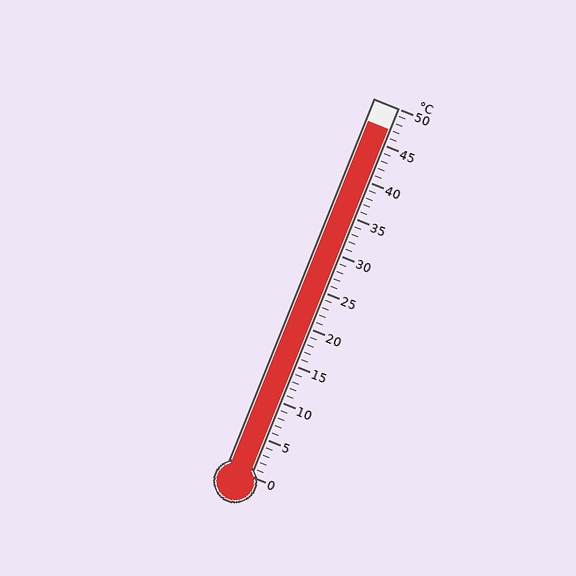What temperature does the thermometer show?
The thermometer shows approximately 47°C.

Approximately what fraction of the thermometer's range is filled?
The thermometer is filled to approximately 95% of its range.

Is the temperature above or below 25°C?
The temperature is above 25°C.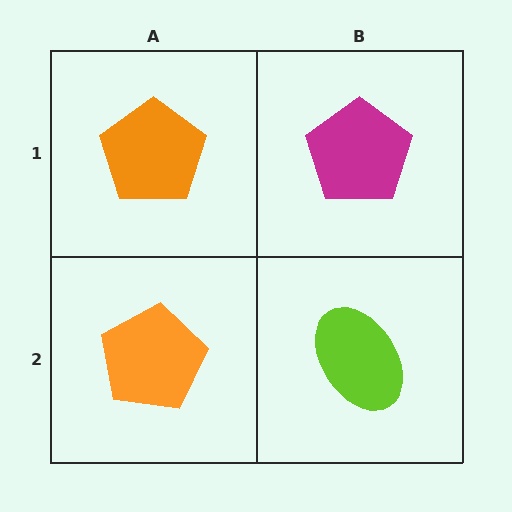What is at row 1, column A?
An orange pentagon.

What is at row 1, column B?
A magenta pentagon.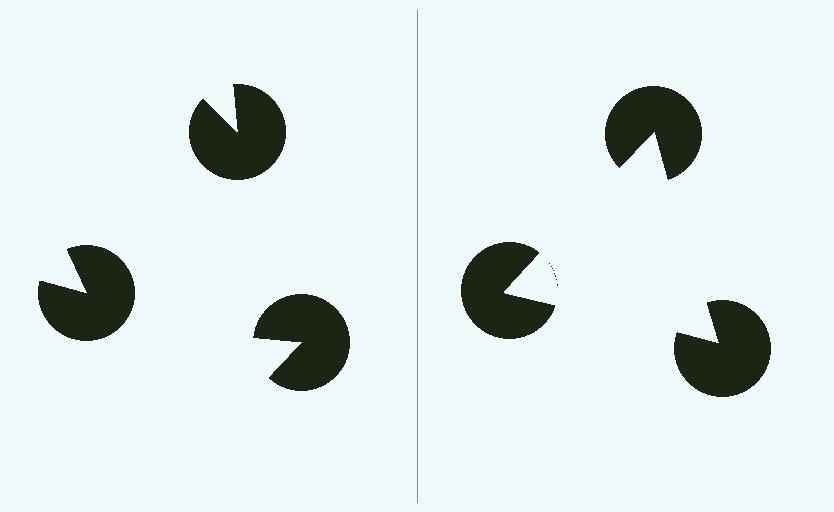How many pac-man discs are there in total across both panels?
6 — 3 on each side.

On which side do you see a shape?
An illusory triangle appears on the right side. On the left side the wedge cuts are rotated, so no coherent shape forms.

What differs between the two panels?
The pac-man discs are positioned identically on both sides; only the wedge orientations differ. On the right they align to a triangle; on the left they are misaligned.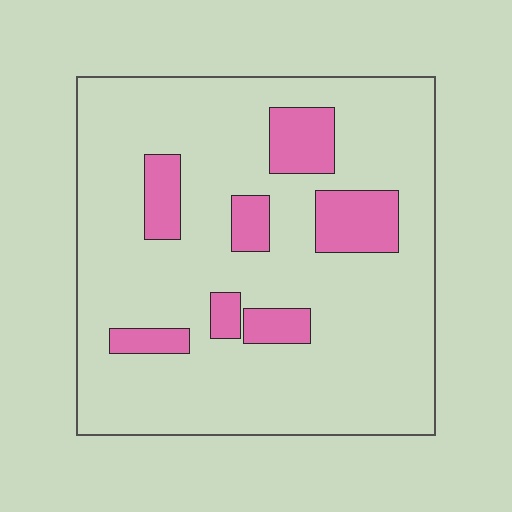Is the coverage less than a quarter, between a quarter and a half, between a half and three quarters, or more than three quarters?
Less than a quarter.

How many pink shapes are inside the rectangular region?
7.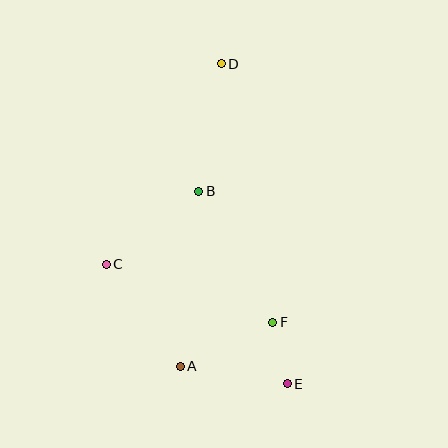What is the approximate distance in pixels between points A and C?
The distance between A and C is approximately 126 pixels.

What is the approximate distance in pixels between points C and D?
The distance between C and D is approximately 231 pixels.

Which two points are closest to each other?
Points E and F are closest to each other.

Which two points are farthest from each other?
Points D and E are farthest from each other.